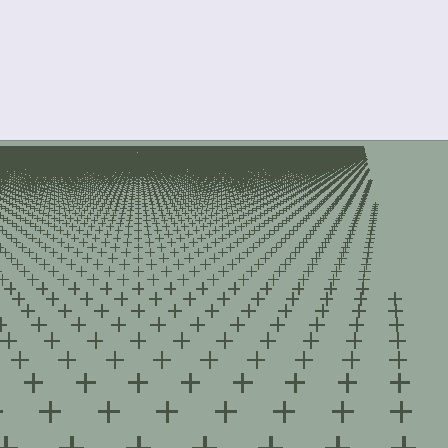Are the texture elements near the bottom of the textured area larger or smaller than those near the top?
Larger. Near the bottom, elements are closer to the viewer and appear at a bigger on-screen size.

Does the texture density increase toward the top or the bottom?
Density increases toward the top.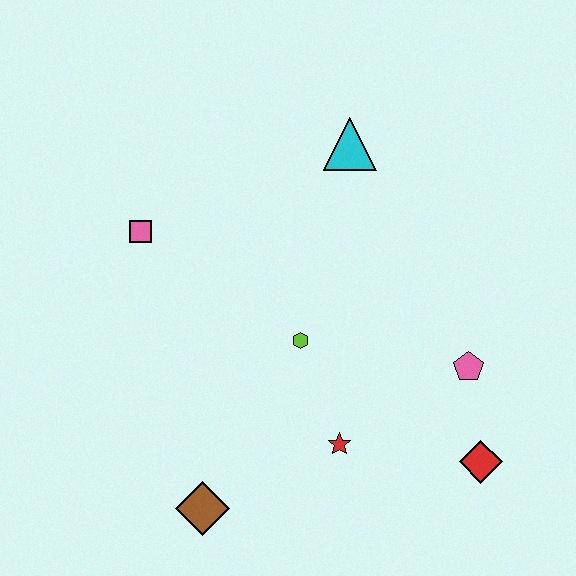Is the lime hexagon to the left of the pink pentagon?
Yes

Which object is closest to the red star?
The lime hexagon is closest to the red star.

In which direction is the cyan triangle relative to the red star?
The cyan triangle is above the red star.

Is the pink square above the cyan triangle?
No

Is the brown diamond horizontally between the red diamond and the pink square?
Yes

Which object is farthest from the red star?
The cyan triangle is farthest from the red star.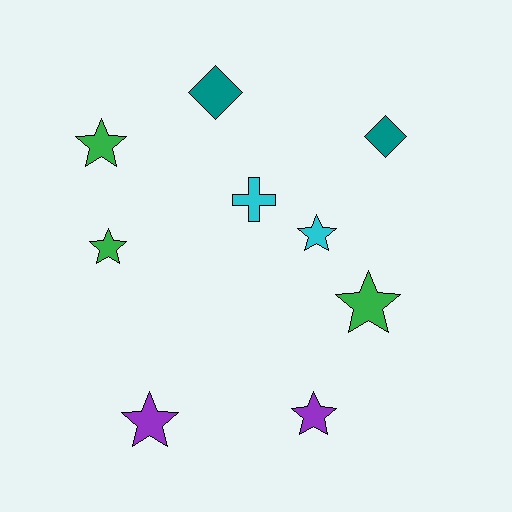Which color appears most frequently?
Green, with 3 objects.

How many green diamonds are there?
There are no green diamonds.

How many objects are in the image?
There are 9 objects.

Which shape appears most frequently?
Star, with 6 objects.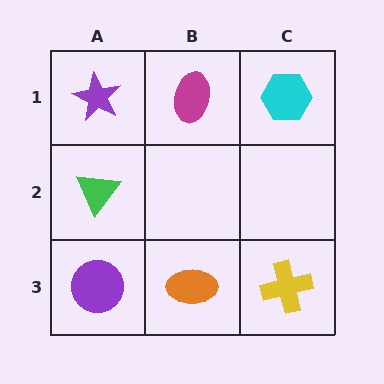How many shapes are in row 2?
1 shape.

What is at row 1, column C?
A cyan hexagon.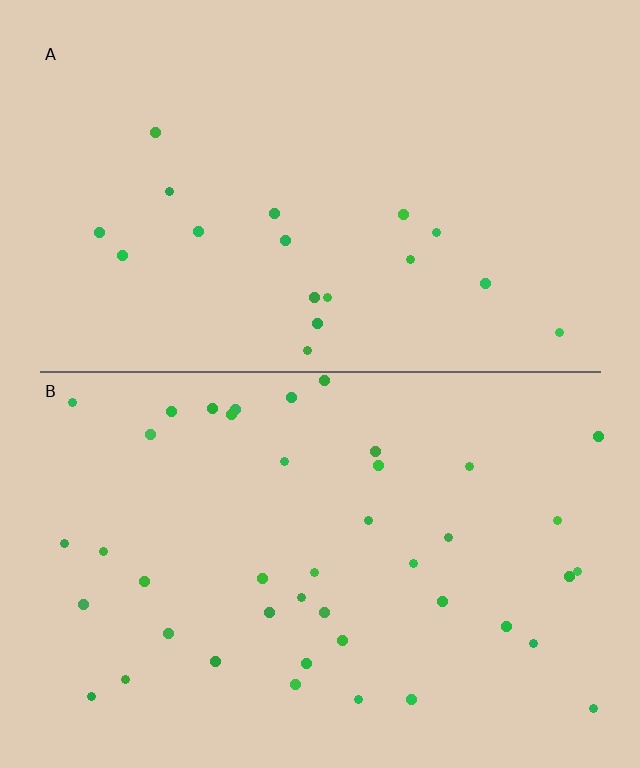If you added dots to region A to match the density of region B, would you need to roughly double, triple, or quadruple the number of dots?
Approximately double.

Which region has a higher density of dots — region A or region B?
B (the bottom).